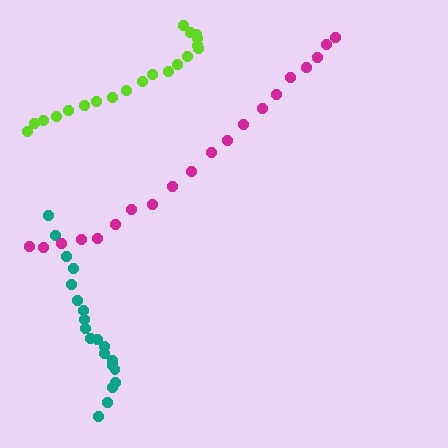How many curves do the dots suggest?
There are 3 distinct paths.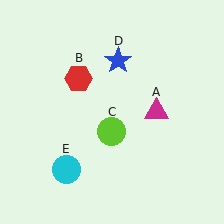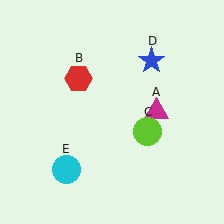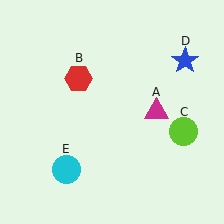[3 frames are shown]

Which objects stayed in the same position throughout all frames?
Magenta triangle (object A) and red hexagon (object B) and cyan circle (object E) remained stationary.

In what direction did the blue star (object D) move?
The blue star (object D) moved right.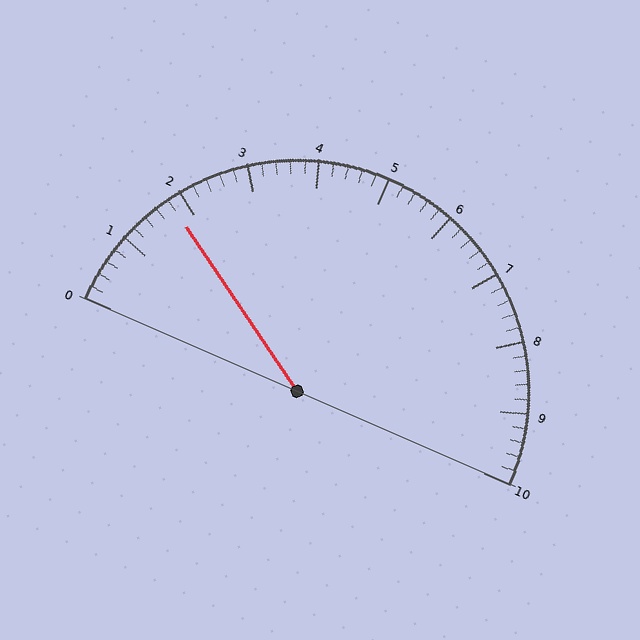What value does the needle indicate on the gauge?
The needle indicates approximately 1.8.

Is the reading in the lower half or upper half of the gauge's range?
The reading is in the lower half of the range (0 to 10).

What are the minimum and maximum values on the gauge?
The gauge ranges from 0 to 10.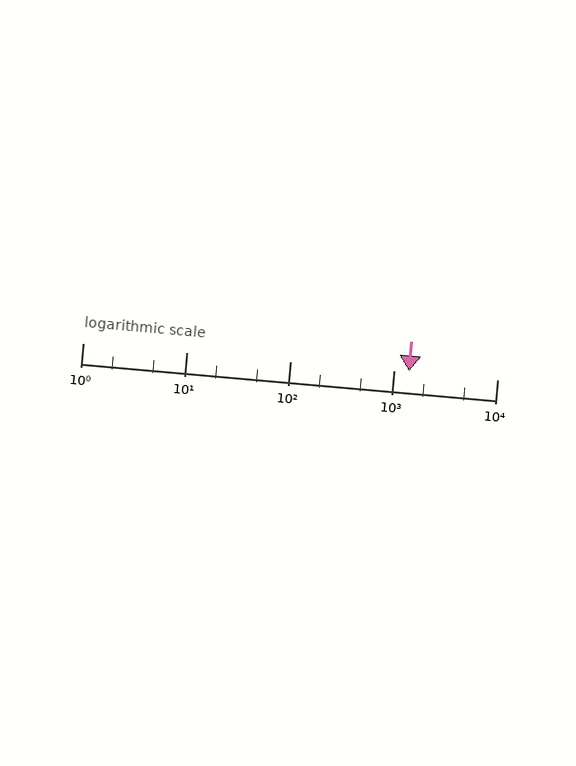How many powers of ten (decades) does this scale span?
The scale spans 4 decades, from 1 to 10000.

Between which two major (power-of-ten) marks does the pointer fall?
The pointer is between 1000 and 10000.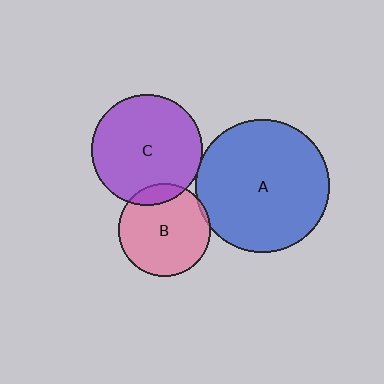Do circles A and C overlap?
Yes.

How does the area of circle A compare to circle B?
Approximately 2.1 times.